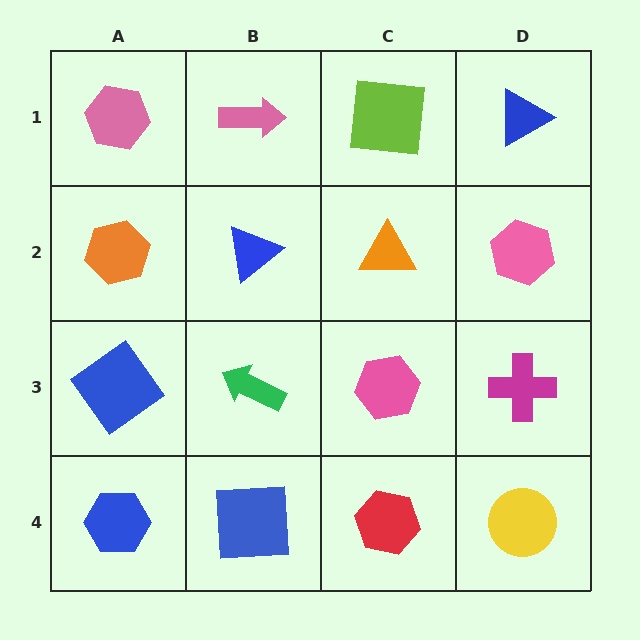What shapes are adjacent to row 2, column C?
A lime square (row 1, column C), a pink hexagon (row 3, column C), a blue triangle (row 2, column B), a pink hexagon (row 2, column D).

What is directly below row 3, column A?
A blue hexagon.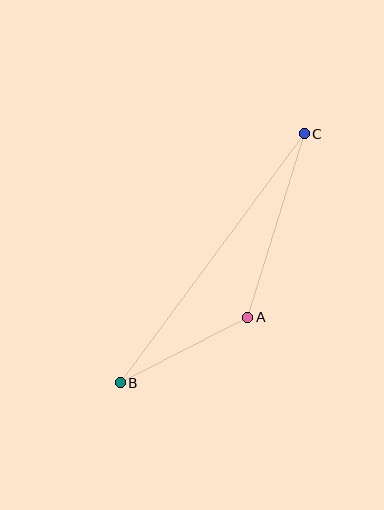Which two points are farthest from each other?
Points B and C are farthest from each other.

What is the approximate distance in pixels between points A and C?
The distance between A and C is approximately 192 pixels.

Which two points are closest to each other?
Points A and B are closest to each other.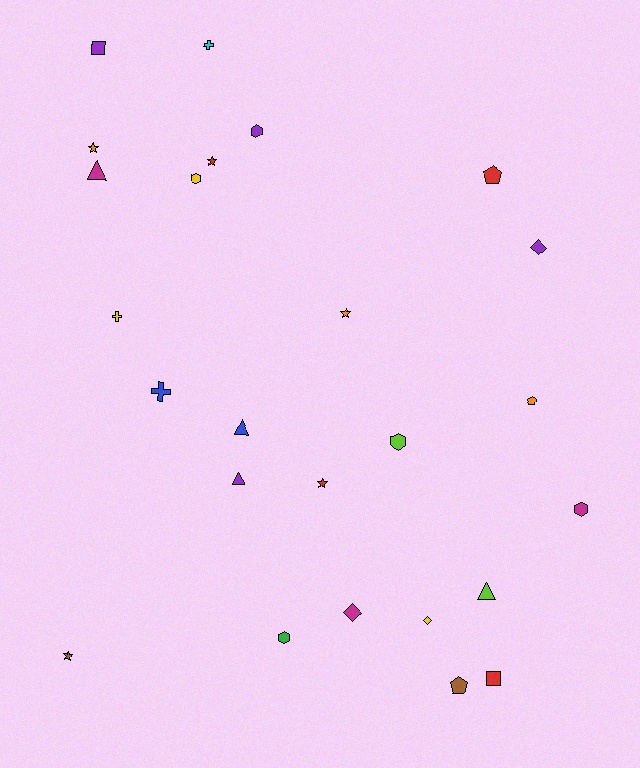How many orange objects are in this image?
There are 3 orange objects.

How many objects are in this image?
There are 25 objects.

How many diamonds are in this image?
There are 3 diamonds.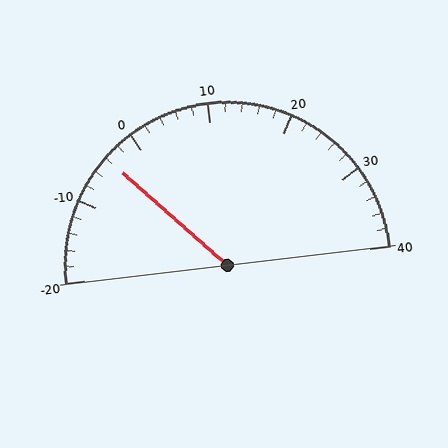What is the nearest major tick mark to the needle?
The nearest major tick mark is 0.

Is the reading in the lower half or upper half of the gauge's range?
The reading is in the lower half of the range (-20 to 40).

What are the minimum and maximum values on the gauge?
The gauge ranges from -20 to 40.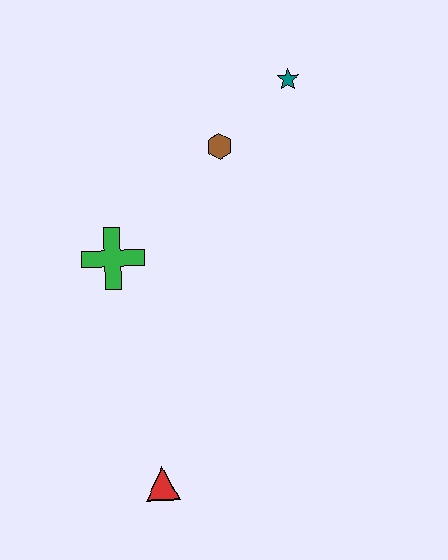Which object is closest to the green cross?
The brown hexagon is closest to the green cross.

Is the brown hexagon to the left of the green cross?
No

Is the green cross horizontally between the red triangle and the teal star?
No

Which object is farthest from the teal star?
The red triangle is farthest from the teal star.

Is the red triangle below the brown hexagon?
Yes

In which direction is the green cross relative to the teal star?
The green cross is to the left of the teal star.